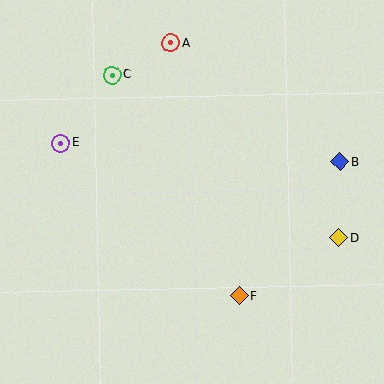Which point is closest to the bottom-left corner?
Point E is closest to the bottom-left corner.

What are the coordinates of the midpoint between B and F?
The midpoint between B and F is at (290, 229).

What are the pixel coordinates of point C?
Point C is at (112, 75).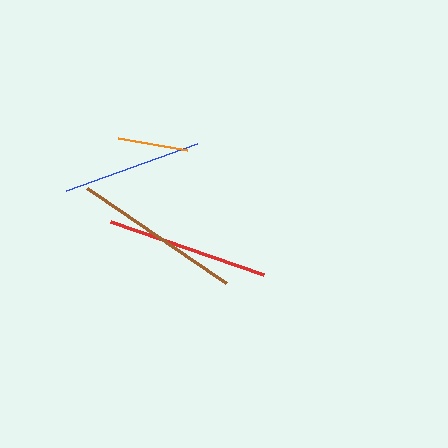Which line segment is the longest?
The brown line is the longest at approximately 169 pixels.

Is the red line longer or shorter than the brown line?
The brown line is longer than the red line.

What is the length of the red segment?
The red segment is approximately 162 pixels long.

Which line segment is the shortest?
The orange line is the shortest at approximately 70 pixels.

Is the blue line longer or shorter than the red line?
The red line is longer than the blue line.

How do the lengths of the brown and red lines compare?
The brown and red lines are approximately the same length.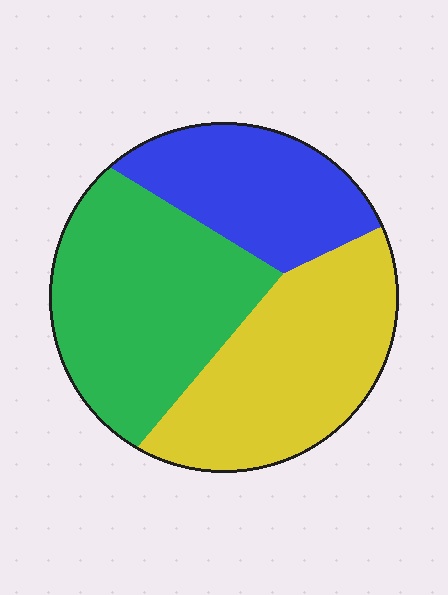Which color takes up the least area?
Blue, at roughly 25%.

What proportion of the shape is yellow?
Yellow takes up about three eighths (3/8) of the shape.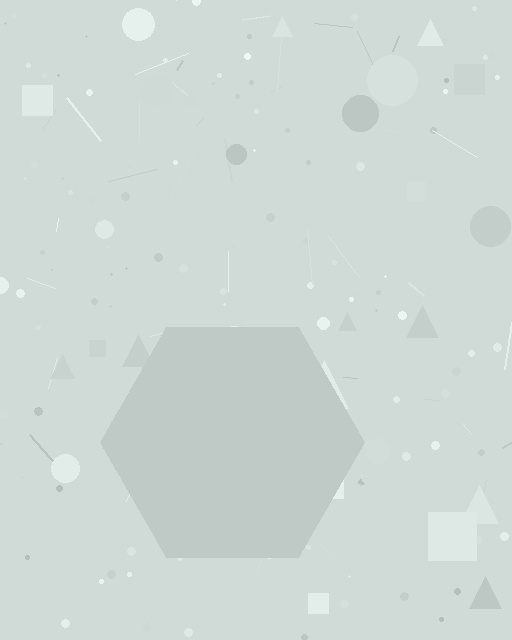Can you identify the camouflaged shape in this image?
The camouflaged shape is a hexagon.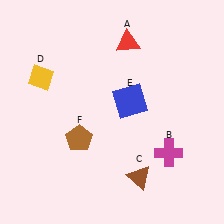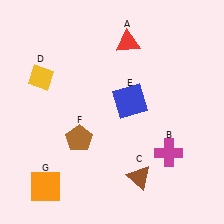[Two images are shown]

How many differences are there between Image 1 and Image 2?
There is 1 difference between the two images.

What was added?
An orange square (G) was added in Image 2.